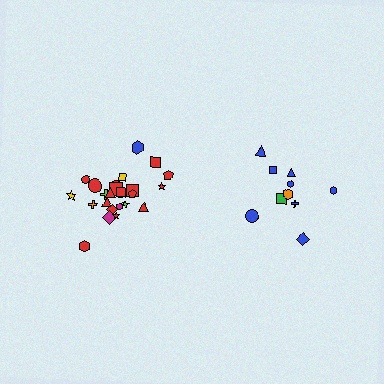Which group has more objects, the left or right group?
The left group.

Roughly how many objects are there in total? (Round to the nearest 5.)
Roughly 35 objects in total.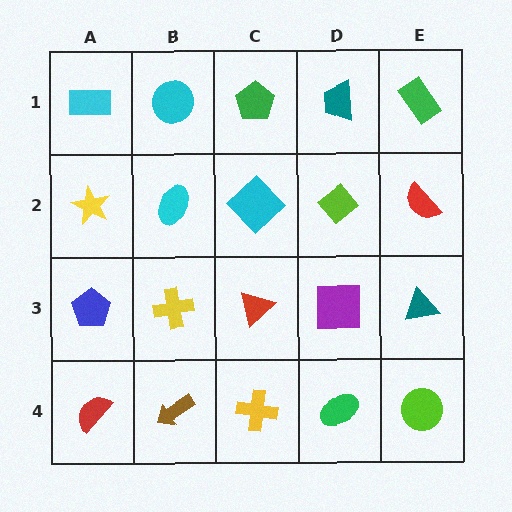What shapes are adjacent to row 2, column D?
A teal trapezoid (row 1, column D), a purple square (row 3, column D), a cyan diamond (row 2, column C), a red semicircle (row 2, column E).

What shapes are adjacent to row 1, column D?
A lime diamond (row 2, column D), a green pentagon (row 1, column C), a green rectangle (row 1, column E).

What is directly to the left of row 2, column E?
A lime diamond.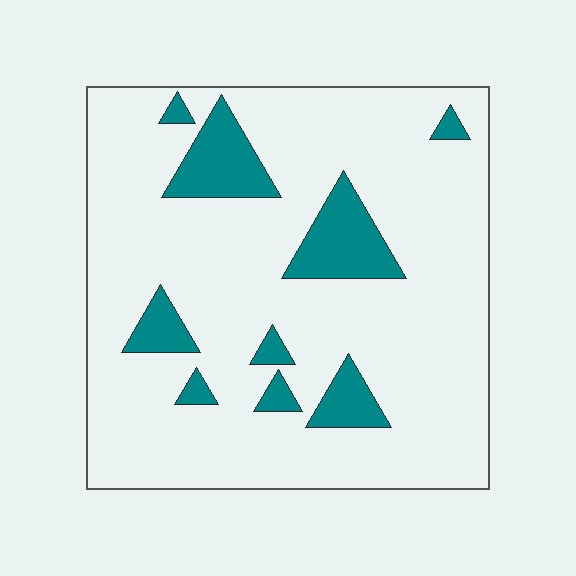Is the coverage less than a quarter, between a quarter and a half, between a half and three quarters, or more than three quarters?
Less than a quarter.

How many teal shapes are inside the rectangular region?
9.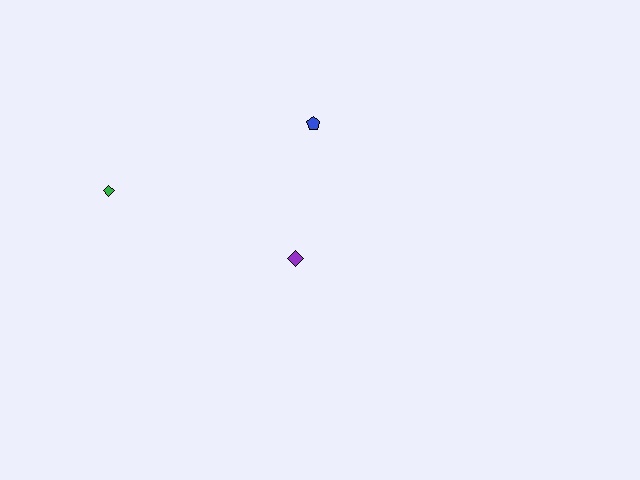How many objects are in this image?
There are 3 objects.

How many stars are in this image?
There are no stars.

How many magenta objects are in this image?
There are no magenta objects.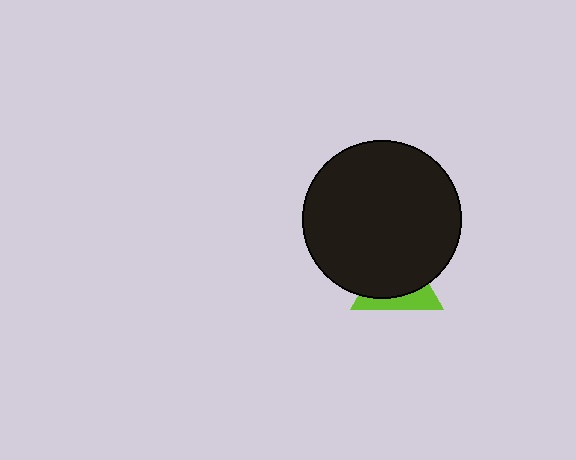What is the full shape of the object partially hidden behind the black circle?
The partially hidden object is a lime triangle.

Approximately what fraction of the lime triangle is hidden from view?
Roughly 67% of the lime triangle is hidden behind the black circle.